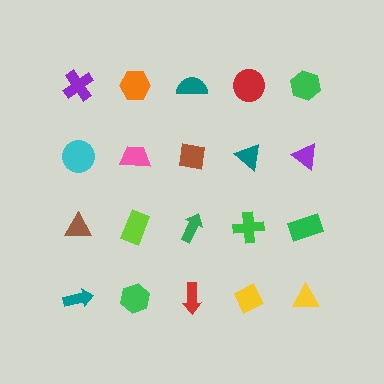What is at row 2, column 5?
A purple triangle.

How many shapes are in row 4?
5 shapes.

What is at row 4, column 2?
A green hexagon.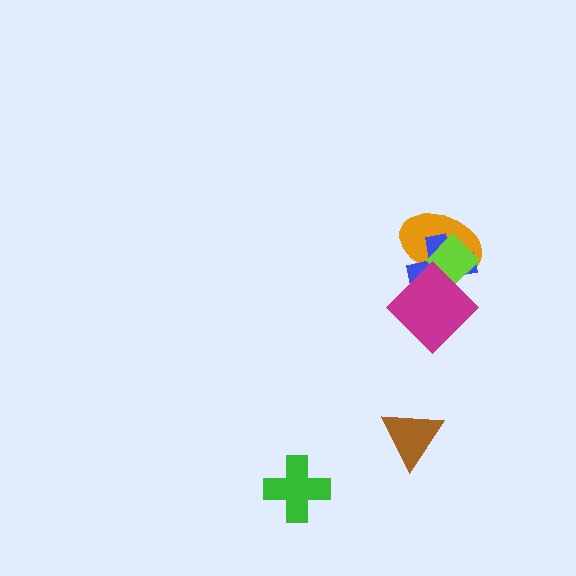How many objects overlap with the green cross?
0 objects overlap with the green cross.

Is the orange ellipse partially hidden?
Yes, it is partially covered by another shape.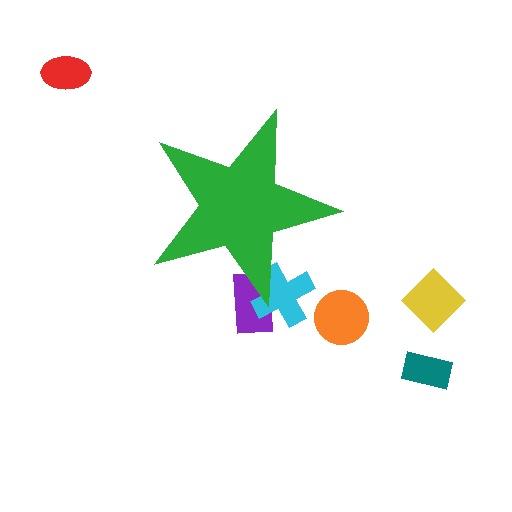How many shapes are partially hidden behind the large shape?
2 shapes are partially hidden.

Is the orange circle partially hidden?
No, the orange circle is fully visible.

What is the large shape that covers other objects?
A green star.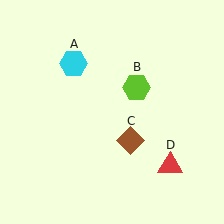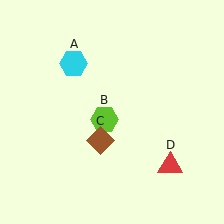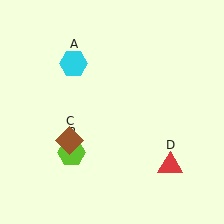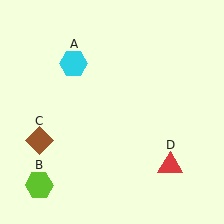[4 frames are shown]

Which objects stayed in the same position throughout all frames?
Cyan hexagon (object A) and red triangle (object D) remained stationary.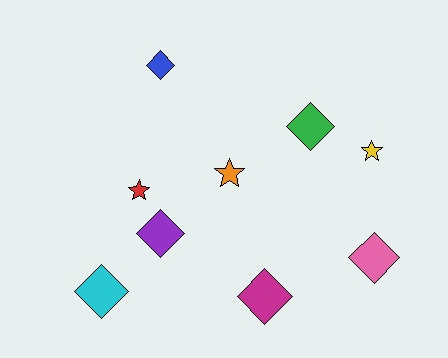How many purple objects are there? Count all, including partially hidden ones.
There is 1 purple object.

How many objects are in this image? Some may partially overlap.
There are 9 objects.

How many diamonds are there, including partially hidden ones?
There are 6 diamonds.